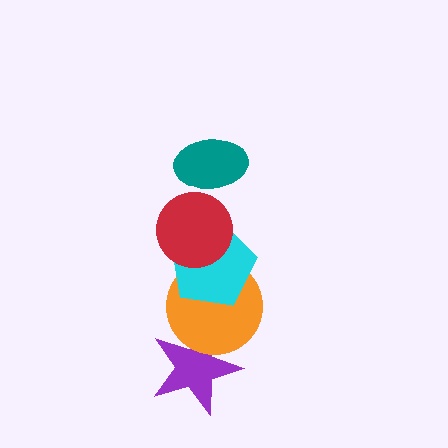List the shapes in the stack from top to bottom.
From top to bottom: the teal ellipse, the red circle, the cyan pentagon, the orange circle, the purple star.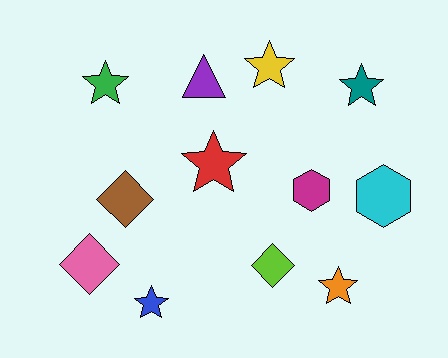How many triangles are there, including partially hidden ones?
There is 1 triangle.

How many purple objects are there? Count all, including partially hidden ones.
There is 1 purple object.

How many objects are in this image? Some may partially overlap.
There are 12 objects.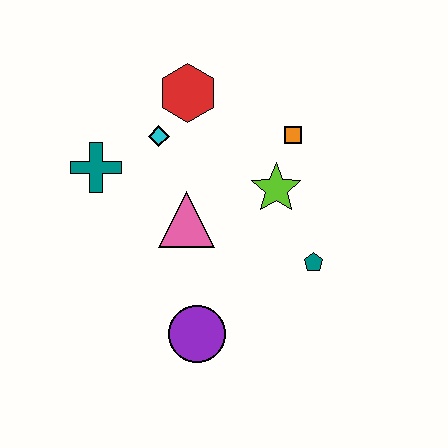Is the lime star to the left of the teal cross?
No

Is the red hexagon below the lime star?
No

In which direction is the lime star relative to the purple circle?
The lime star is above the purple circle.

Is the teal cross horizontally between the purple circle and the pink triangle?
No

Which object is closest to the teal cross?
The cyan diamond is closest to the teal cross.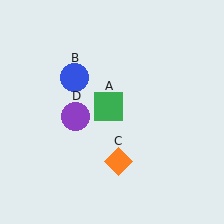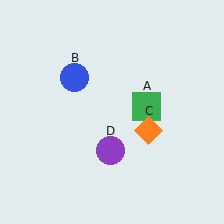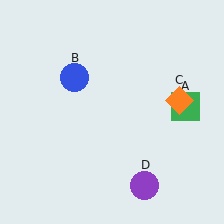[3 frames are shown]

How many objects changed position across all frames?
3 objects changed position: green square (object A), orange diamond (object C), purple circle (object D).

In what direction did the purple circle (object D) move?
The purple circle (object D) moved down and to the right.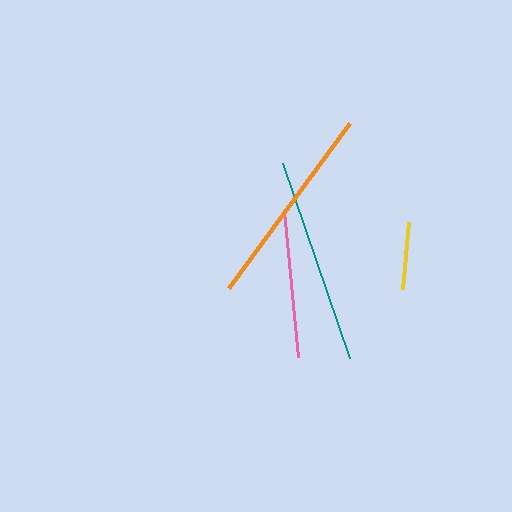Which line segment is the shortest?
The yellow line is the shortest at approximately 68 pixels.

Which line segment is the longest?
The teal line is the longest at approximately 206 pixels.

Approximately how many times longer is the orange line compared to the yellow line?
The orange line is approximately 3.0 times the length of the yellow line.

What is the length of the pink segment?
The pink segment is approximately 147 pixels long.